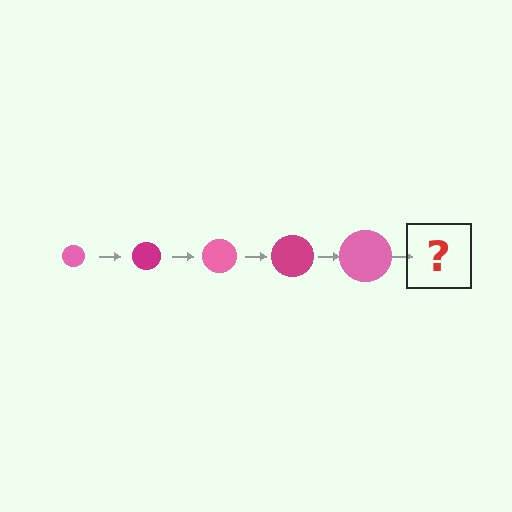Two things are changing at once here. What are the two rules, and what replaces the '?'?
The two rules are that the circle grows larger each step and the color cycles through pink and magenta. The '?' should be a magenta circle, larger than the previous one.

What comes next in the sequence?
The next element should be a magenta circle, larger than the previous one.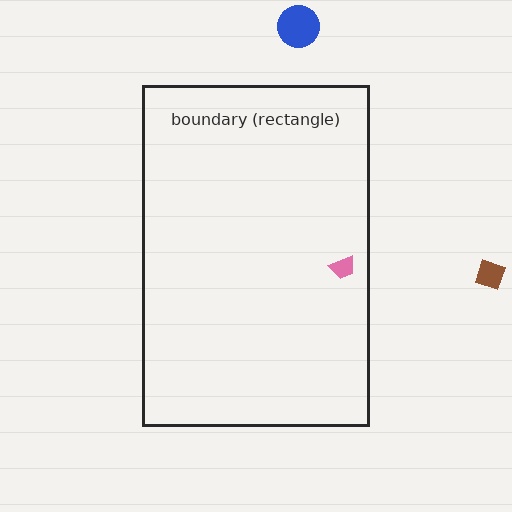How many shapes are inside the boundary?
1 inside, 3 outside.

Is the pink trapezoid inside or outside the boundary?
Inside.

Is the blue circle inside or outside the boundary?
Outside.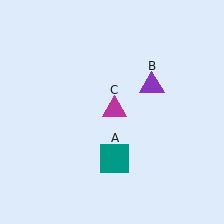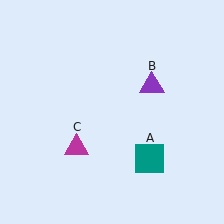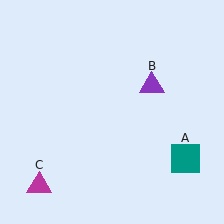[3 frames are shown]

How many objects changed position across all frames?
2 objects changed position: teal square (object A), magenta triangle (object C).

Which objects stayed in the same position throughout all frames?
Purple triangle (object B) remained stationary.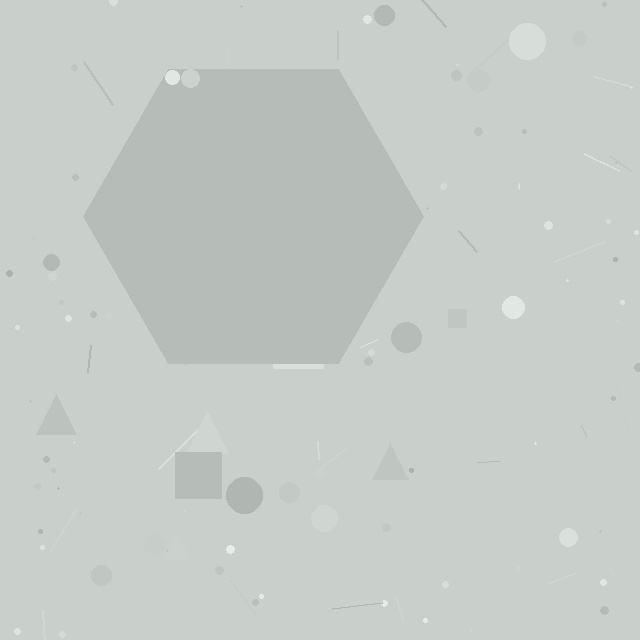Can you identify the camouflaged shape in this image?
The camouflaged shape is a hexagon.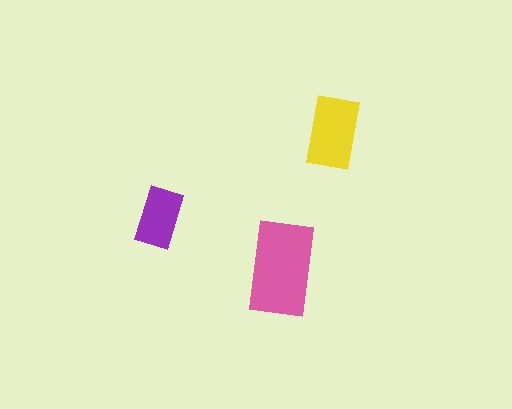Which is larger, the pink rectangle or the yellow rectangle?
The pink one.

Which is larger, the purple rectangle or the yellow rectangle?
The yellow one.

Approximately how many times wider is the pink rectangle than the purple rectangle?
About 1.5 times wider.